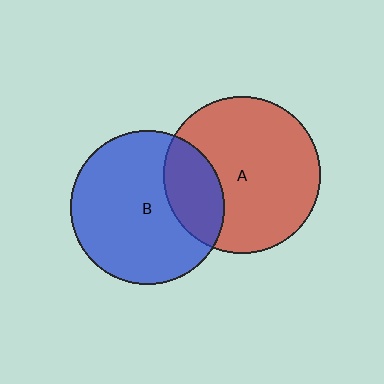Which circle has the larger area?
Circle A (red).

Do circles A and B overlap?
Yes.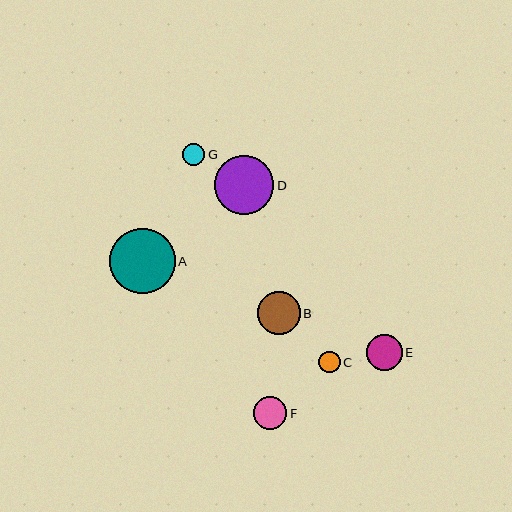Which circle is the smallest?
Circle C is the smallest with a size of approximately 22 pixels.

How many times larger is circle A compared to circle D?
Circle A is approximately 1.1 times the size of circle D.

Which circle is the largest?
Circle A is the largest with a size of approximately 66 pixels.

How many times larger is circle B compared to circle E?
Circle B is approximately 1.2 times the size of circle E.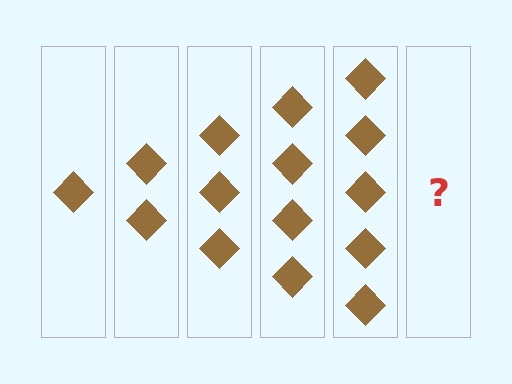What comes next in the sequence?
The next element should be 6 diamonds.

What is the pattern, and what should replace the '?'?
The pattern is that each step adds one more diamond. The '?' should be 6 diamonds.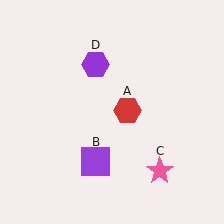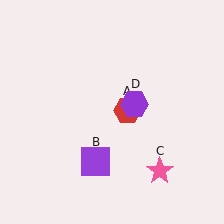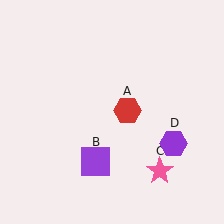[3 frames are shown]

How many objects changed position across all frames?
1 object changed position: purple hexagon (object D).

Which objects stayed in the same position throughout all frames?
Red hexagon (object A) and purple square (object B) and pink star (object C) remained stationary.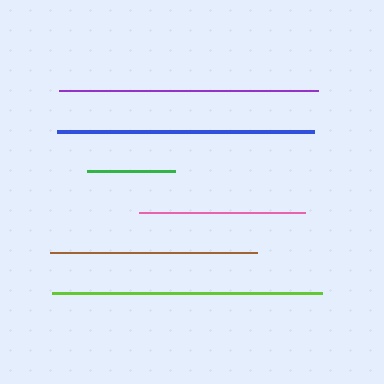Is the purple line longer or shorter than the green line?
The purple line is longer than the green line.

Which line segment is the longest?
The lime line is the longest at approximately 270 pixels.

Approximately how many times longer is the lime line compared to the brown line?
The lime line is approximately 1.3 times the length of the brown line.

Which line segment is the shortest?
The green line is the shortest at approximately 89 pixels.